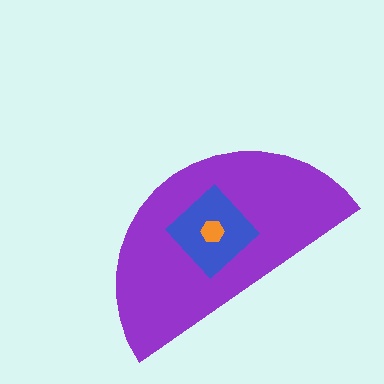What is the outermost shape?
The purple semicircle.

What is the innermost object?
The orange hexagon.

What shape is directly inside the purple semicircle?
The blue diamond.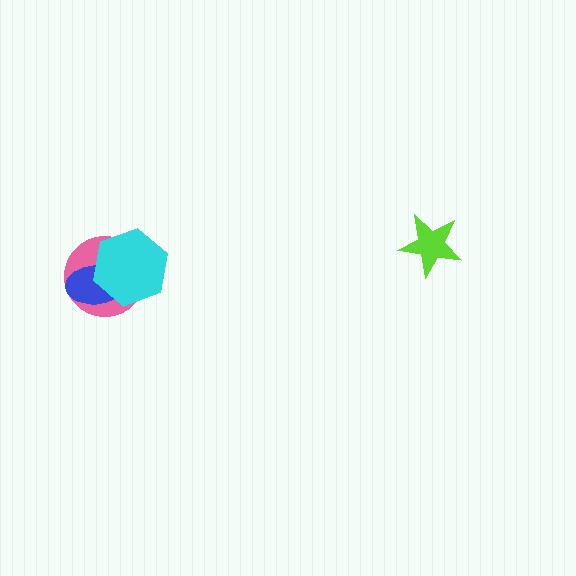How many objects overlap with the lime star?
0 objects overlap with the lime star.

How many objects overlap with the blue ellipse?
2 objects overlap with the blue ellipse.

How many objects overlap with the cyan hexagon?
2 objects overlap with the cyan hexagon.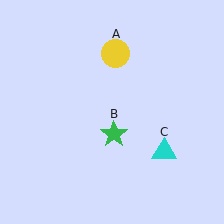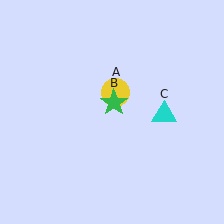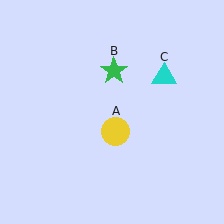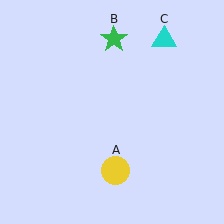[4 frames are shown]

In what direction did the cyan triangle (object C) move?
The cyan triangle (object C) moved up.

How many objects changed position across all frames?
3 objects changed position: yellow circle (object A), green star (object B), cyan triangle (object C).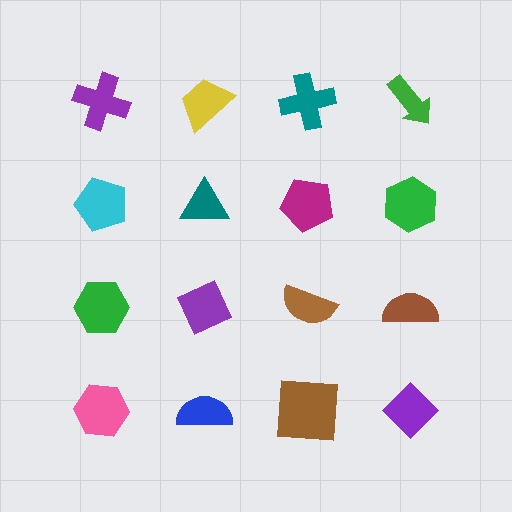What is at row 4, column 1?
A pink hexagon.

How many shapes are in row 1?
4 shapes.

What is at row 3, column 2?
A purple diamond.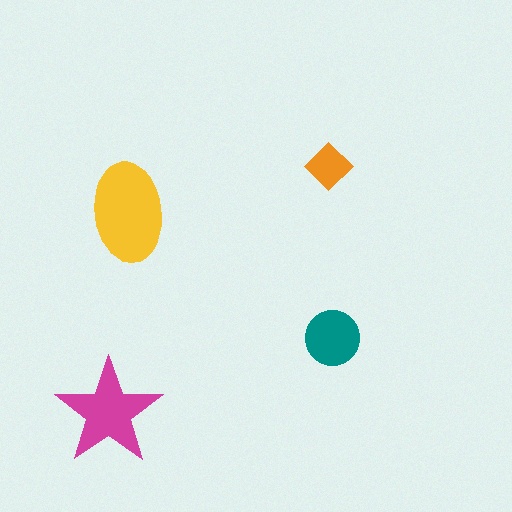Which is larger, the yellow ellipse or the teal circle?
The yellow ellipse.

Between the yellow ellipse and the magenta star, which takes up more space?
The yellow ellipse.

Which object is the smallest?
The orange diamond.